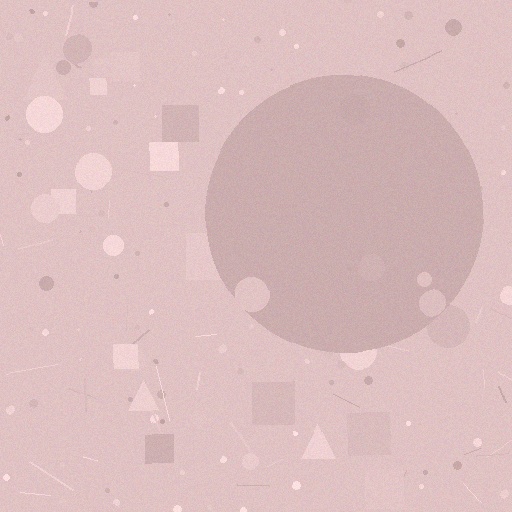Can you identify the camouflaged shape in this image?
The camouflaged shape is a circle.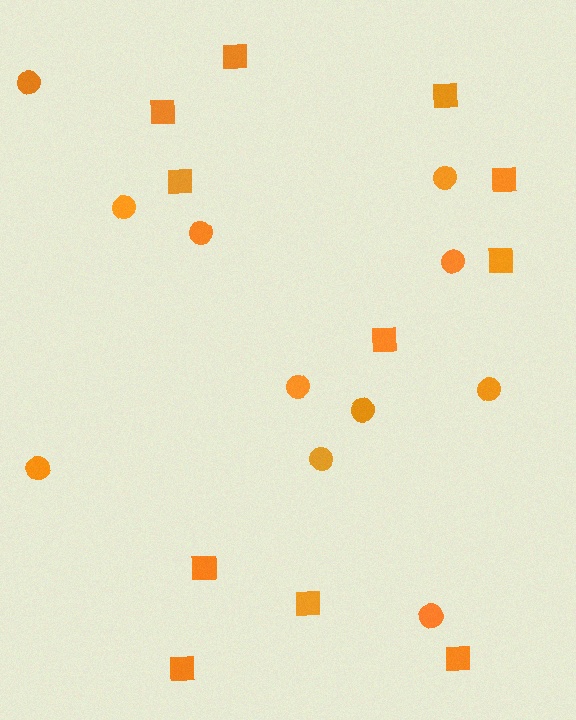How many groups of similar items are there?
There are 2 groups: one group of squares (11) and one group of circles (11).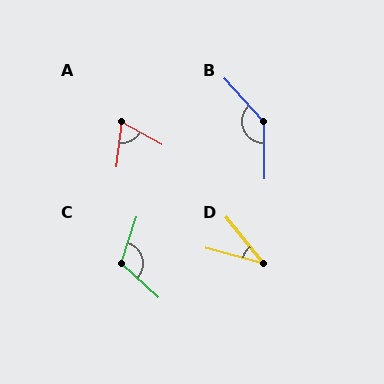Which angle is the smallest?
D, at approximately 36 degrees.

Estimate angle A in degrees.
Approximately 67 degrees.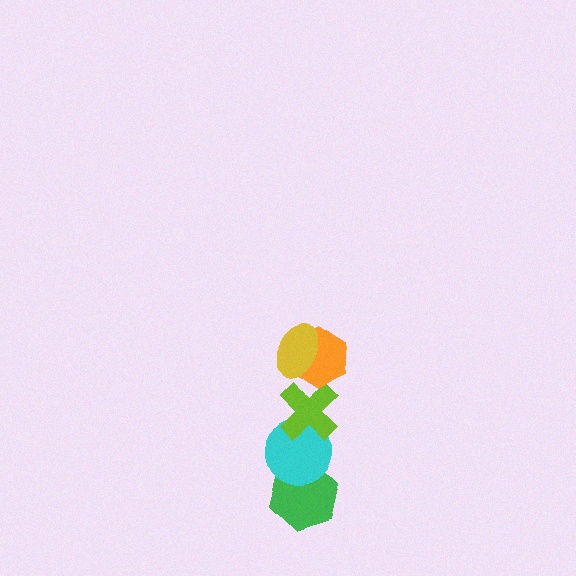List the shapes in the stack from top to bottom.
From top to bottom: the yellow ellipse, the orange hexagon, the lime cross, the cyan circle, the green hexagon.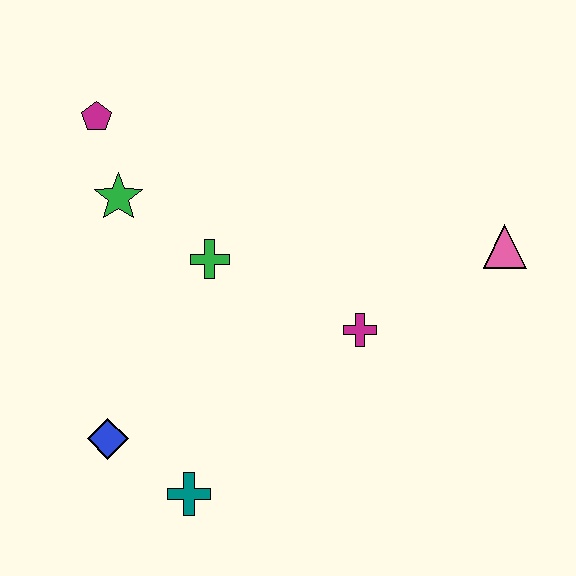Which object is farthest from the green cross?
The pink triangle is farthest from the green cross.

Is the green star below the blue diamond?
No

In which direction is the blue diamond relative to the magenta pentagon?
The blue diamond is below the magenta pentagon.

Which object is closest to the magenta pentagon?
The green star is closest to the magenta pentagon.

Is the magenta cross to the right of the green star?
Yes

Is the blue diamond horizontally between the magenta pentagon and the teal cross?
Yes